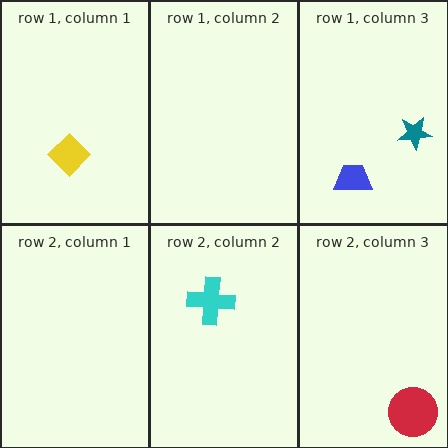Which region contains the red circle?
The row 2, column 3 region.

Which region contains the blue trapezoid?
The row 1, column 3 region.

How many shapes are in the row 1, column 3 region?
2.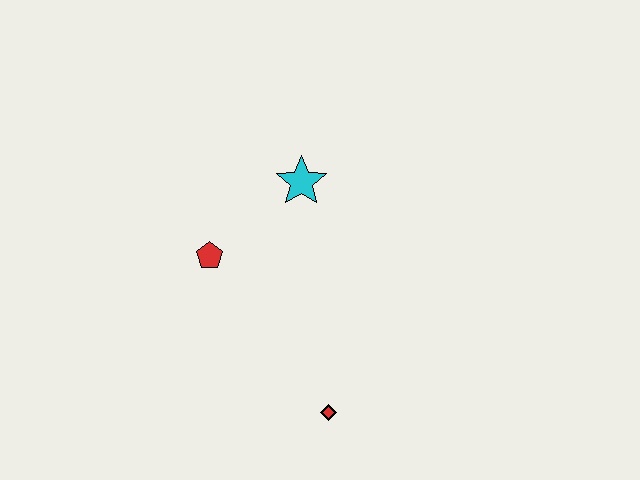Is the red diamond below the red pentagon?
Yes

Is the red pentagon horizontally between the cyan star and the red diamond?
No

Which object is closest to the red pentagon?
The cyan star is closest to the red pentagon.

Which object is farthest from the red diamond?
The cyan star is farthest from the red diamond.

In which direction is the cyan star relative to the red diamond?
The cyan star is above the red diamond.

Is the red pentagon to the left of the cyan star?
Yes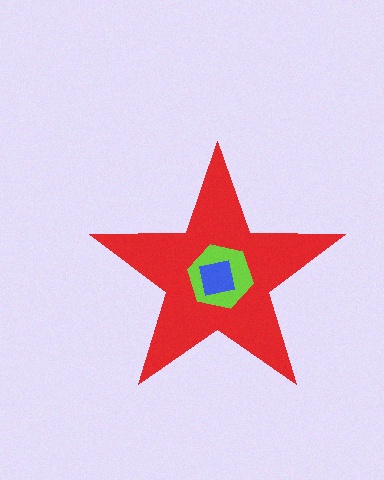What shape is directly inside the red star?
The lime hexagon.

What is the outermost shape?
The red star.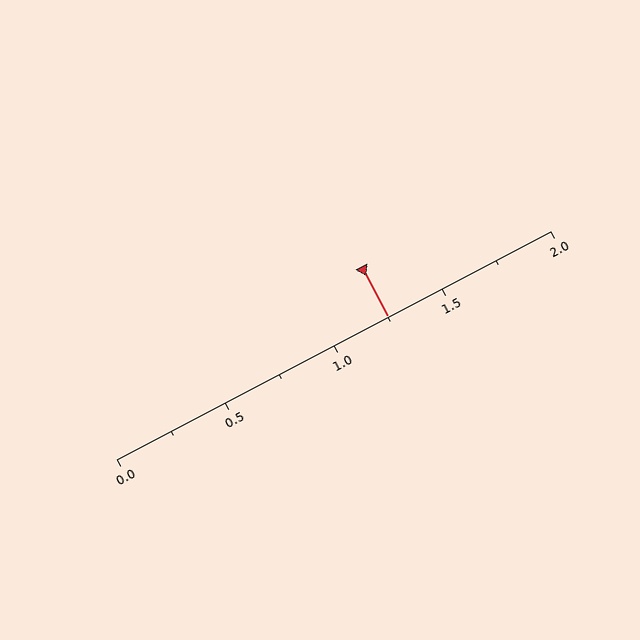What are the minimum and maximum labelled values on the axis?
The axis runs from 0.0 to 2.0.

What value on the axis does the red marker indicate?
The marker indicates approximately 1.25.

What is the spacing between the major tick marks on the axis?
The major ticks are spaced 0.5 apart.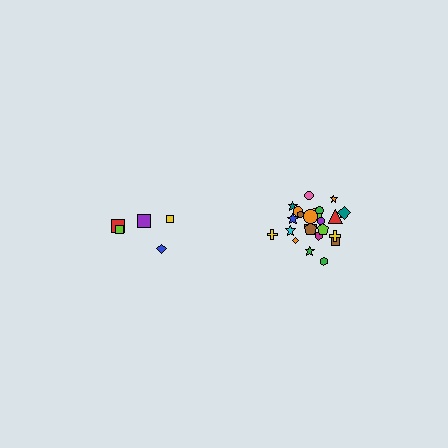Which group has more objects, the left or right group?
The right group.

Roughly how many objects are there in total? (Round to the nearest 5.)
Roughly 30 objects in total.